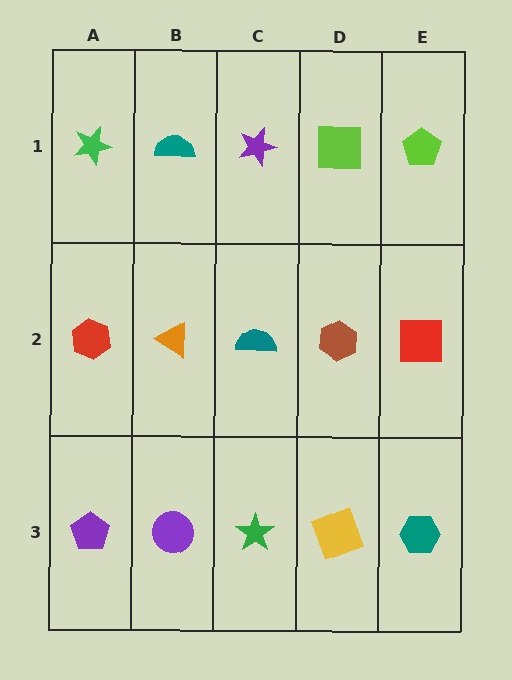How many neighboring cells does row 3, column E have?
2.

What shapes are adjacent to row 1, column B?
An orange triangle (row 2, column B), a green star (row 1, column A), a purple star (row 1, column C).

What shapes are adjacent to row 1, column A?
A red hexagon (row 2, column A), a teal semicircle (row 1, column B).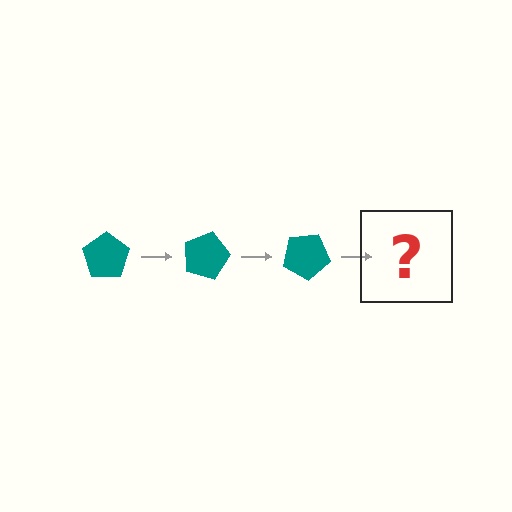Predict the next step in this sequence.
The next step is a teal pentagon rotated 45 degrees.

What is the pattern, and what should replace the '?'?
The pattern is that the pentagon rotates 15 degrees each step. The '?' should be a teal pentagon rotated 45 degrees.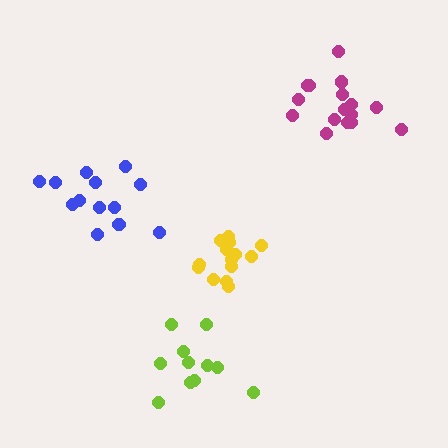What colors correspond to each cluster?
The clusters are colored: lime, yellow, magenta, blue.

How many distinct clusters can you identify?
There are 4 distinct clusters.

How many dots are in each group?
Group 1: 11 dots, Group 2: 14 dots, Group 3: 16 dots, Group 4: 13 dots (54 total).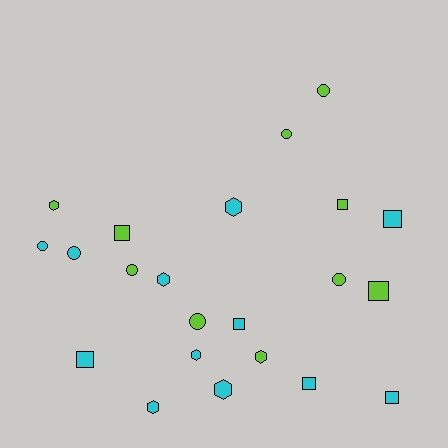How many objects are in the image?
There are 22 objects.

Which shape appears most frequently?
Square, with 8 objects.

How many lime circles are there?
There are 5 lime circles.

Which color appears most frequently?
Cyan, with 12 objects.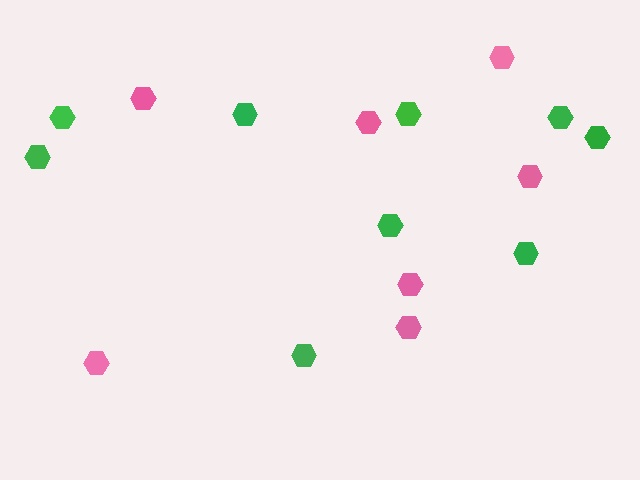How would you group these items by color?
There are 2 groups: one group of green hexagons (9) and one group of pink hexagons (7).